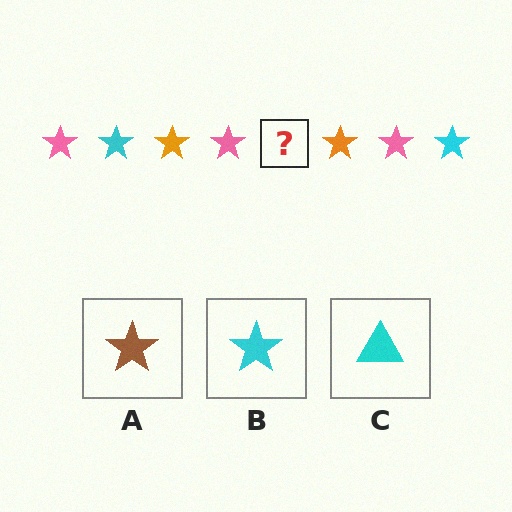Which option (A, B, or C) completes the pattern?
B.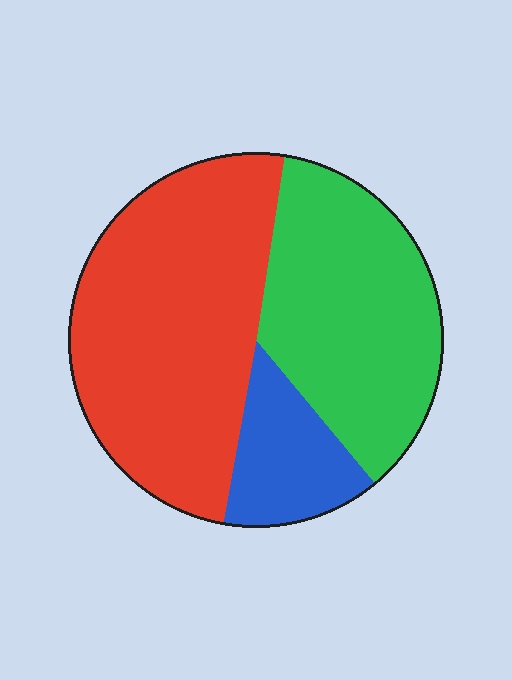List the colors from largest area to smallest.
From largest to smallest: red, green, blue.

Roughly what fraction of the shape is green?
Green covers about 35% of the shape.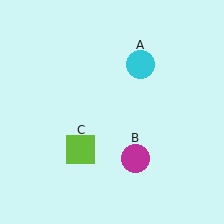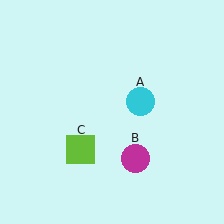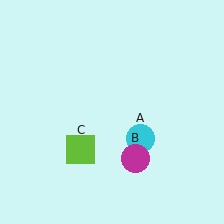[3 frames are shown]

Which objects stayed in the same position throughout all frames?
Magenta circle (object B) and lime square (object C) remained stationary.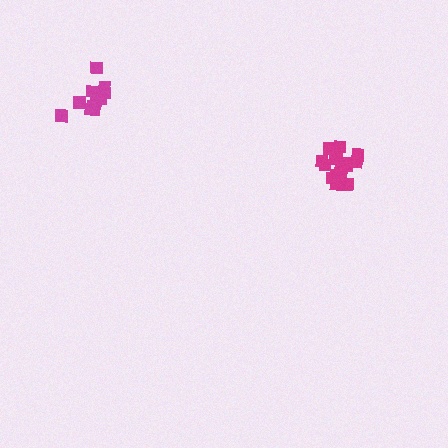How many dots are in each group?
Group 1: 12 dots, Group 2: 16 dots (28 total).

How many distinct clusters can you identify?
There are 2 distinct clusters.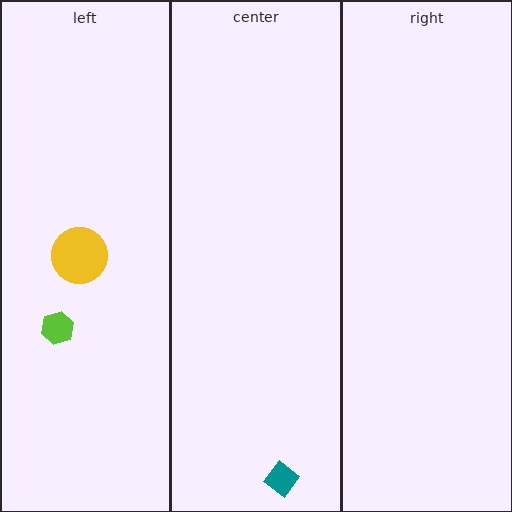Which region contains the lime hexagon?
The left region.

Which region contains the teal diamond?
The center region.